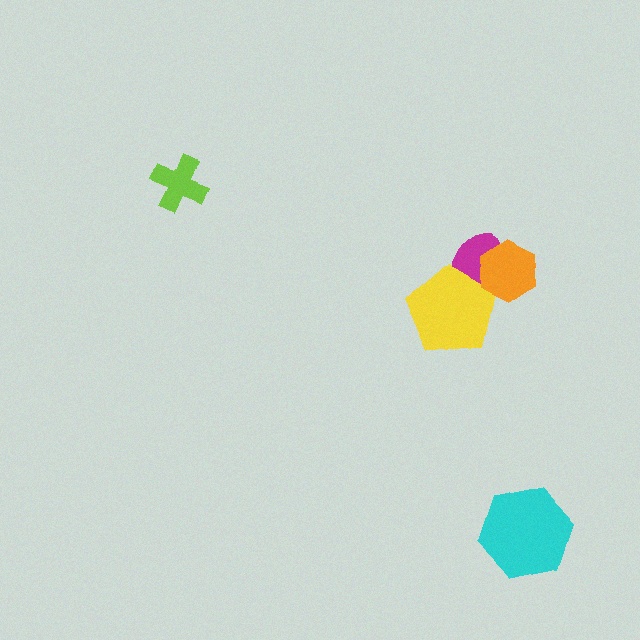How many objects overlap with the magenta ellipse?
2 objects overlap with the magenta ellipse.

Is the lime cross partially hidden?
No, no other shape covers it.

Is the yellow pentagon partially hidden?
Yes, it is partially covered by another shape.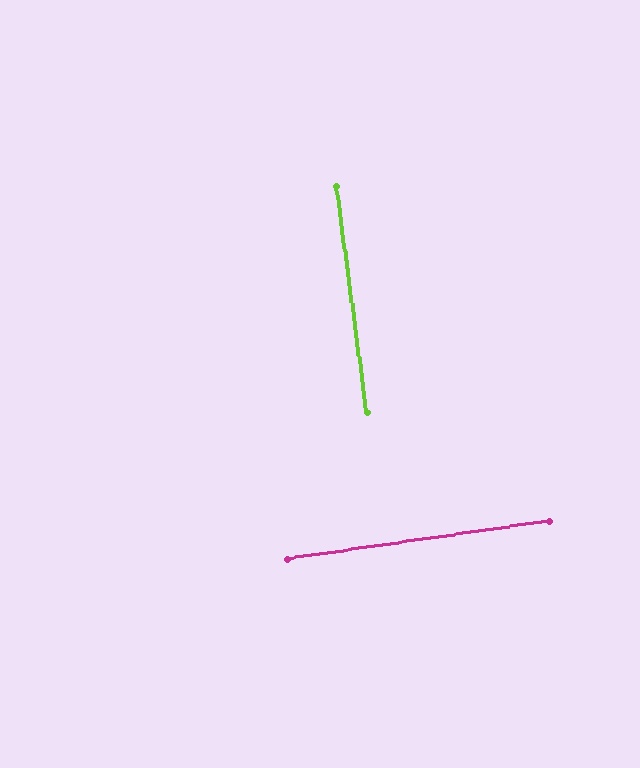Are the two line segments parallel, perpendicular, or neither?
Perpendicular — they meet at approximately 90°.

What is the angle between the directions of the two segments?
Approximately 90 degrees.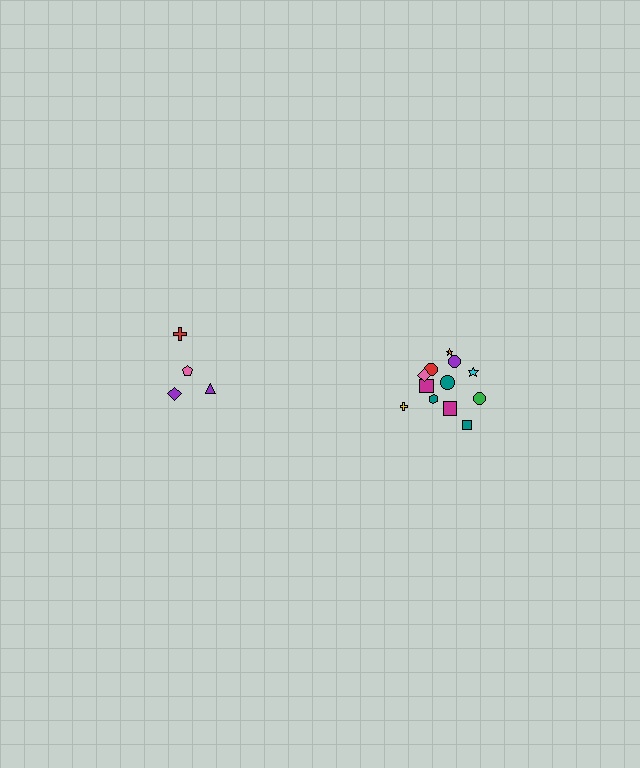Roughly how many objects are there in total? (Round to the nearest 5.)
Roughly 15 objects in total.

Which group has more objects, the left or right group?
The right group.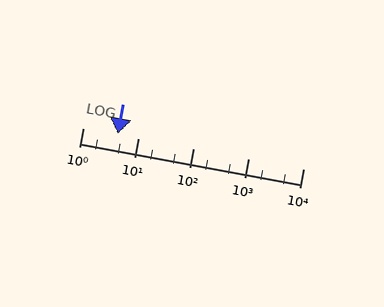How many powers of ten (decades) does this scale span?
The scale spans 4 decades, from 1 to 10000.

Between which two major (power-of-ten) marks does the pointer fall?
The pointer is between 1 and 10.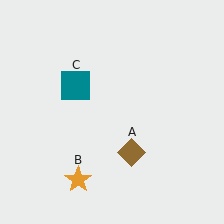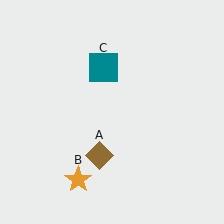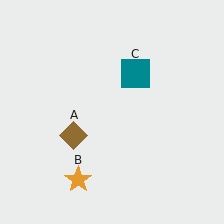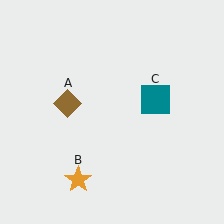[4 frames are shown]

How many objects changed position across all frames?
2 objects changed position: brown diamond (object A), teal square (object C).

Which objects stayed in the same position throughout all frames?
Orange star (object B) remained stationary.